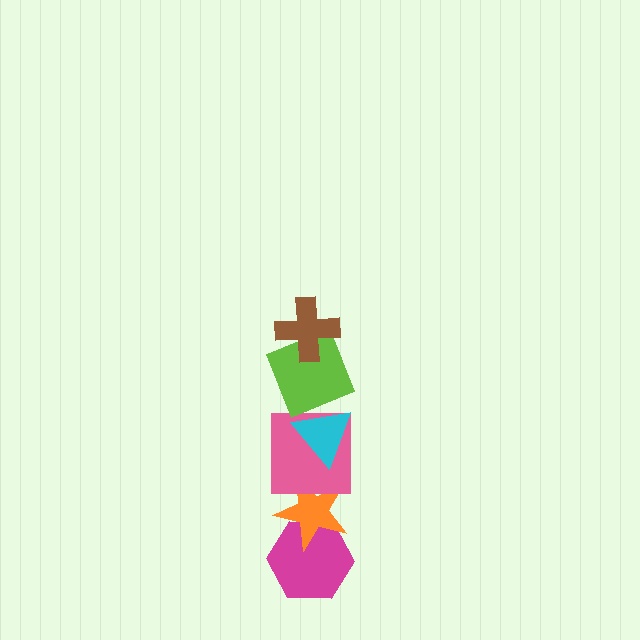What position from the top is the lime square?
The lime square is 2nd from the top.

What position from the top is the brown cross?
The brown cross is 1st from the top.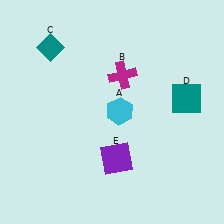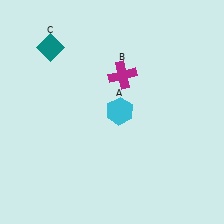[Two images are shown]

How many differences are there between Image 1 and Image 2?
There are 2 differences between the two images.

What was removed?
The teal square (D), the purple square (E) were removed in Image 2.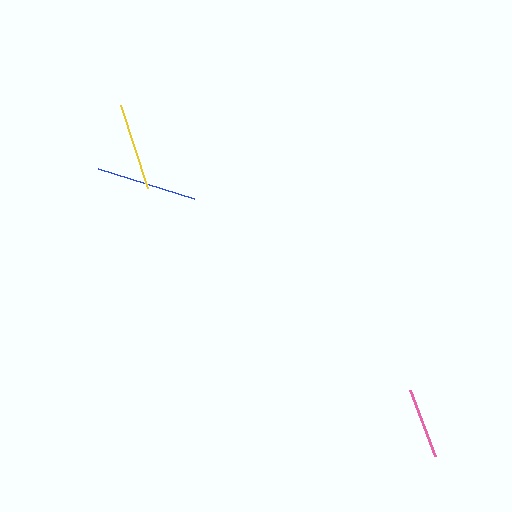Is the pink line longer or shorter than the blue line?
The blue line is longer than the pink line.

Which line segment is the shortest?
The pink line is the shortest at approximately 71 pixels.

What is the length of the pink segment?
The pink segment is approximately 71 pixels long.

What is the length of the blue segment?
The blue segment is approximately 101 pixels long.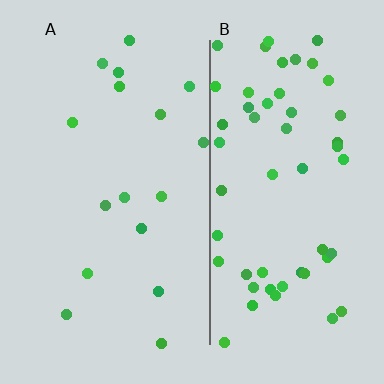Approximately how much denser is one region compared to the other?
Approximately 3.3× — region B over region A.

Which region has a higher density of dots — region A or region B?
B (the right).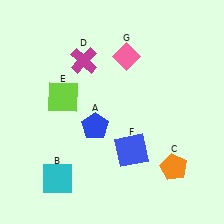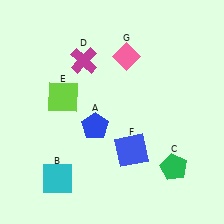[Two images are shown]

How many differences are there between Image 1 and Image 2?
There is 1 difference between the two images.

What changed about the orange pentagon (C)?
In Image 1, C is orange. In Image 2, it changed to green.